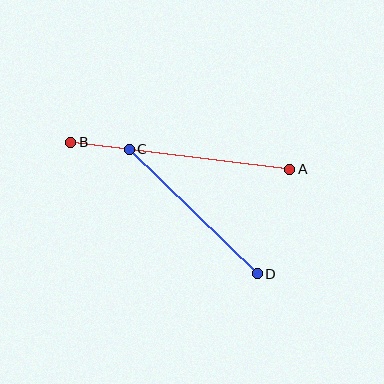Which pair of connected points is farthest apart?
Points A and B are farthest apart.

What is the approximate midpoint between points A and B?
The midpoint is at approximately (180, 156) pixels.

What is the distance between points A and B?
The distance is approximately 221 pixels.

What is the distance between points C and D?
The distance is approximately 179 pixels.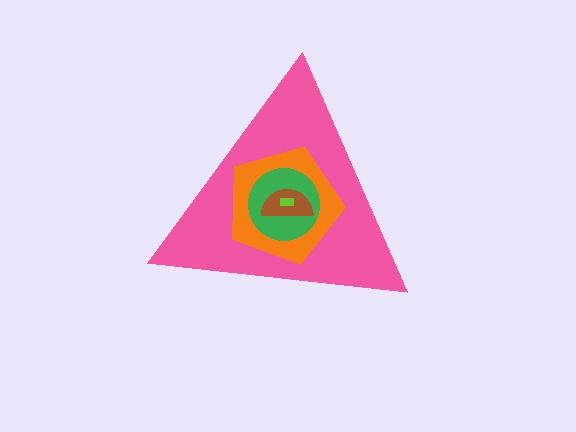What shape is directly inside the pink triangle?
The orange pentagon.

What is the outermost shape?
The pink triangle.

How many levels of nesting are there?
5.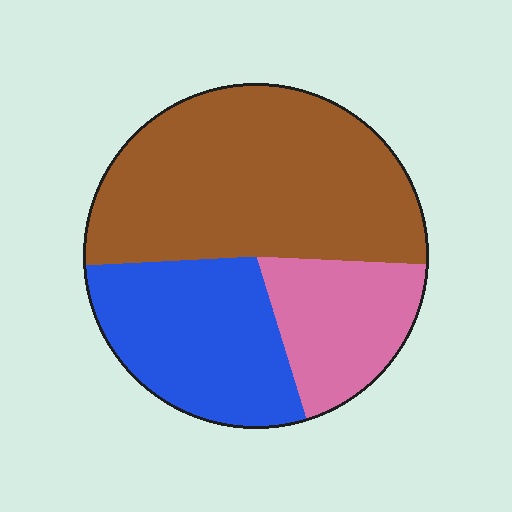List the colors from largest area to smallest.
From largest to smallest: brown, blue, pink.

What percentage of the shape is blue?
Blue takes up about one quarter (1/4) of the shape.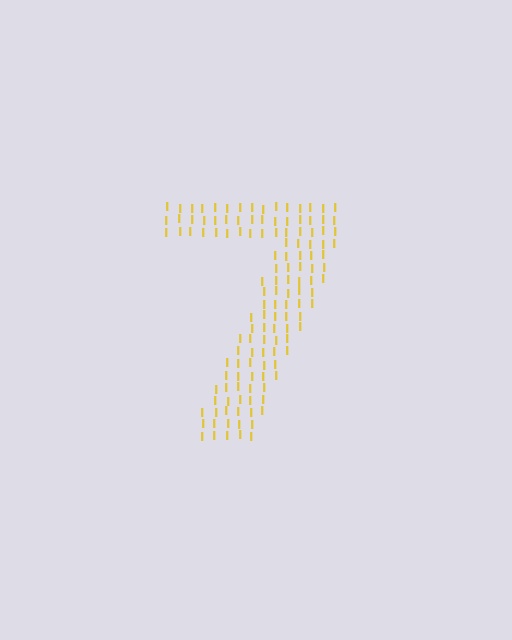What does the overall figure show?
The overall figure shows the digit 7.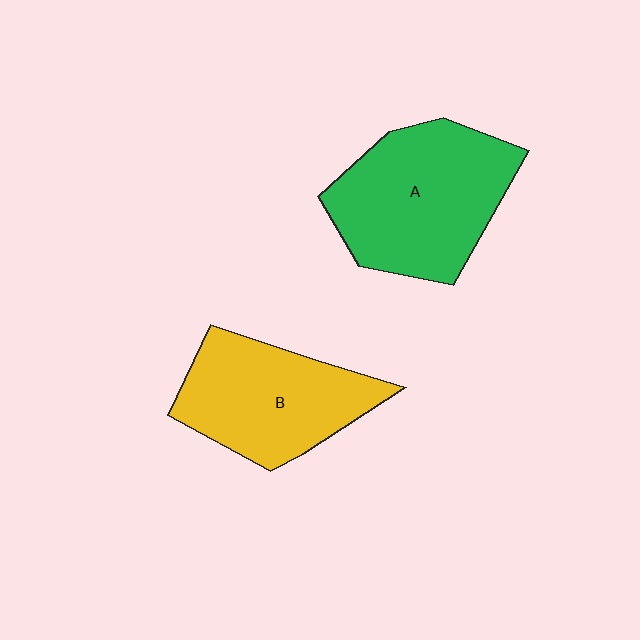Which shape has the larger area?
Shape A (green).